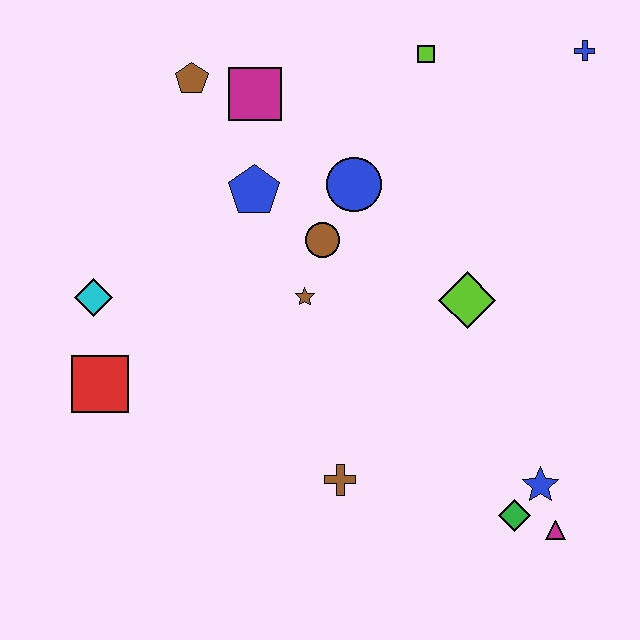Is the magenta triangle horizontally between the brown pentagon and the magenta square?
No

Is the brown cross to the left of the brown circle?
No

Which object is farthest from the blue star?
The brown pentagon is farthest from the blue star.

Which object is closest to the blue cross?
The lime square is closest to the blue cross.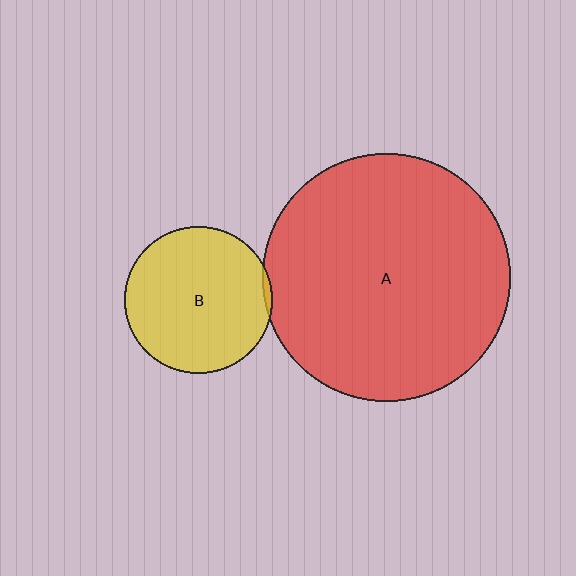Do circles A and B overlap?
Yes.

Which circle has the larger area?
Circle A (red).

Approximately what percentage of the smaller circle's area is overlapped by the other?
Approximately 5%.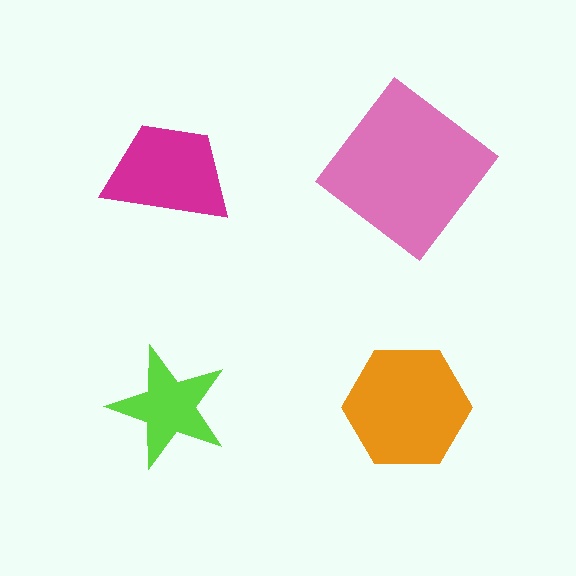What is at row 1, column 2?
A pink diamond.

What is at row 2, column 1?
A lime star.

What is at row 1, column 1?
A magenta trapezoid.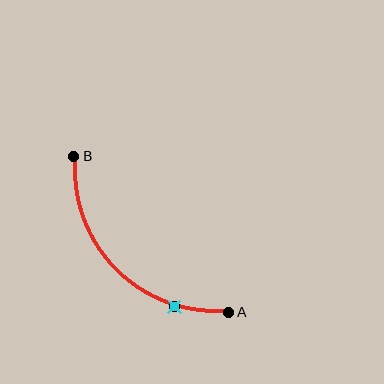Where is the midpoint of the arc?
The arc midpoint is the point on the curve farthest from the straight line joining A and B. It sits below and to the left of that line.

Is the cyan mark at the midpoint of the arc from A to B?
No. The cyan mark lies on the arc but is closer to endpoint A. The arc midpoint would be at the point on the curve equidistant along the arc from both A and B.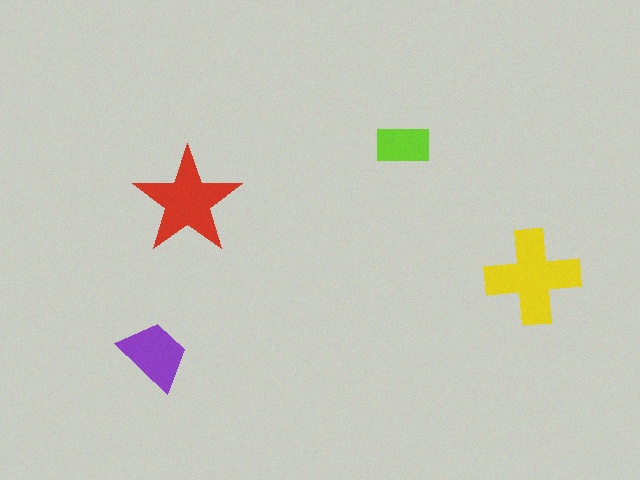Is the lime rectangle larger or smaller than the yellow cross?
Smaller.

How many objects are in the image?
There are 4 objects in the image.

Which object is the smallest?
The lime rectangle.